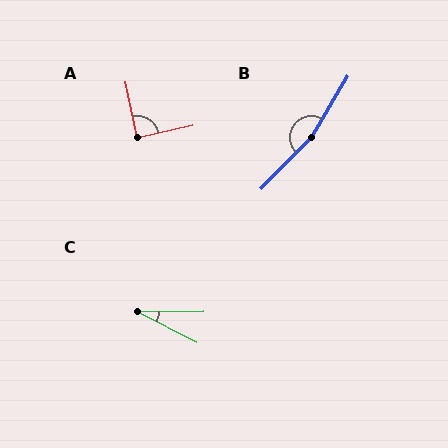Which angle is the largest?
B, at approximately 166 degrees.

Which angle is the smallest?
C, at approximately 28 degrees.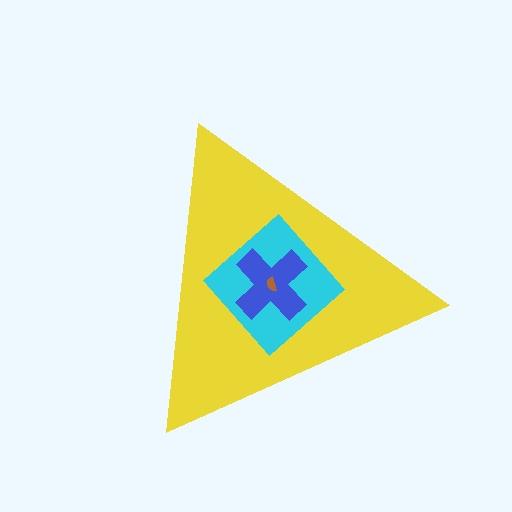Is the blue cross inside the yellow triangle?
Yes.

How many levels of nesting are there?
4.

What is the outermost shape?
The yellow triangle.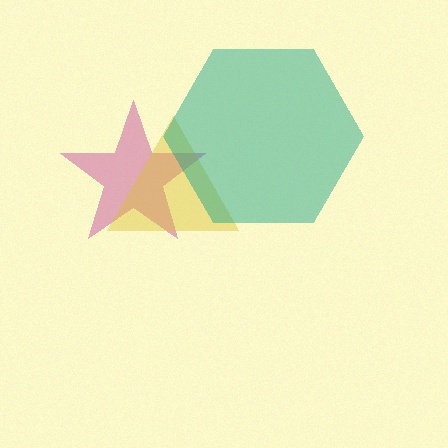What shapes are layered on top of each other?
The layered shapes are: a magenta star, a yellow triangle, a teal hexagon.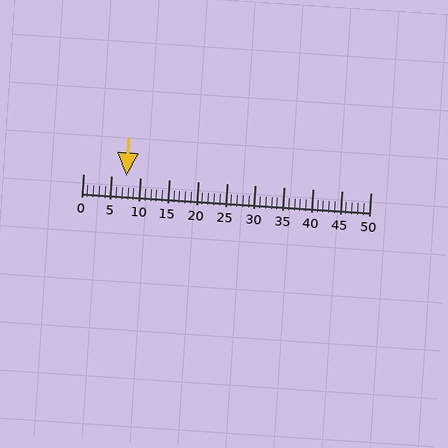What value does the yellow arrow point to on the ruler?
The yellow arrow points to approximately 8.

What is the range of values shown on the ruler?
The ruler shows values from 0 to 50.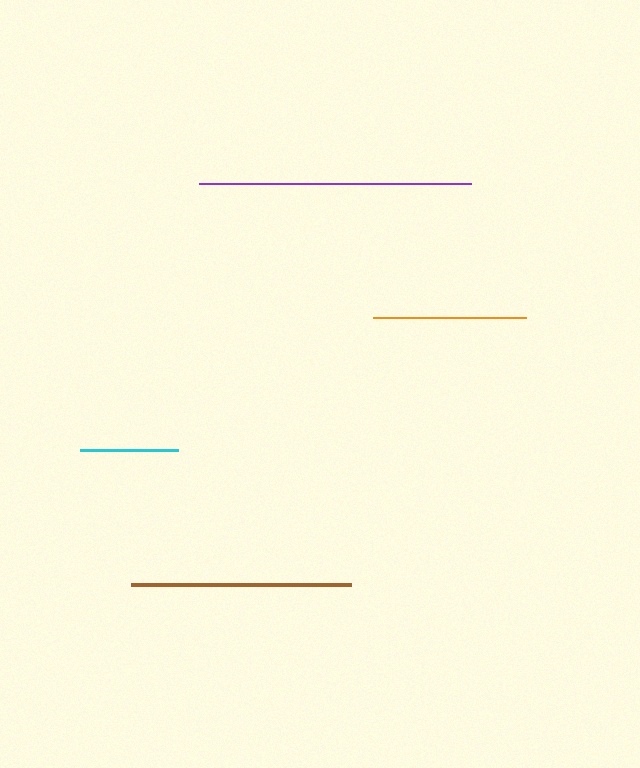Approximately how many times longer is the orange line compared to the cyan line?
The orange line is approximately 1.6 times the length of the cyan line.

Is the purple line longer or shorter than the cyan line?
The purple line is longer than the cyan line.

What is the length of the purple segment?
The purple segment is approximately 272 pixels long.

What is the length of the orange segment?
The orange segment is approximately 153 pixels long.